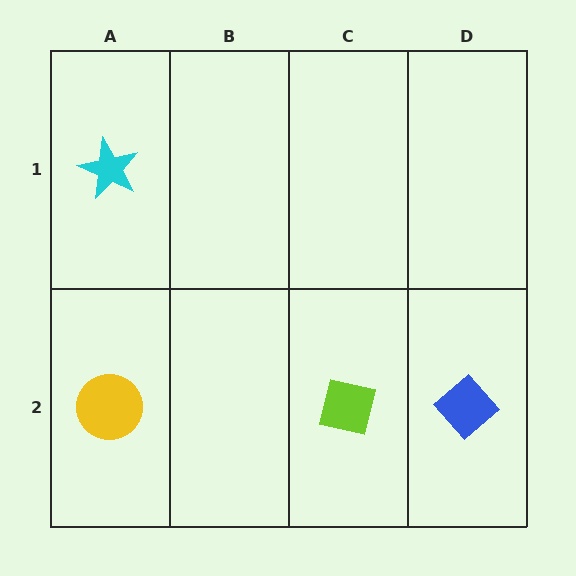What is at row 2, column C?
A lime square.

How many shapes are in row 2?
3 shapes.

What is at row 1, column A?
A cyan star.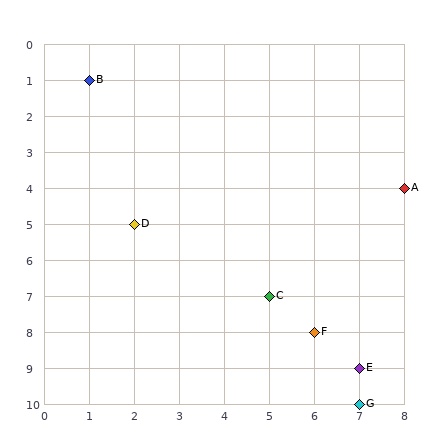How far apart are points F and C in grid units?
Points F and C are 1 column and 1 row apart (about 1.4 grid units diagonally).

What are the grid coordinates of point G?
Point G is at grid coordinates (7, 10).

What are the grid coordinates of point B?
Point B is at grid coordinates (1, 1).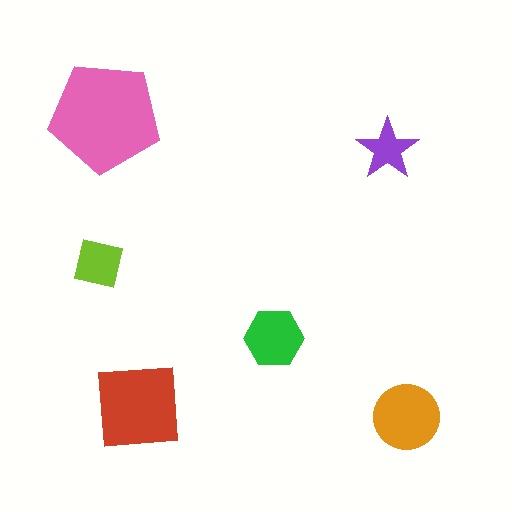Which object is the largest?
The pink pentagon.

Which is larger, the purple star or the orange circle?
The orange circle.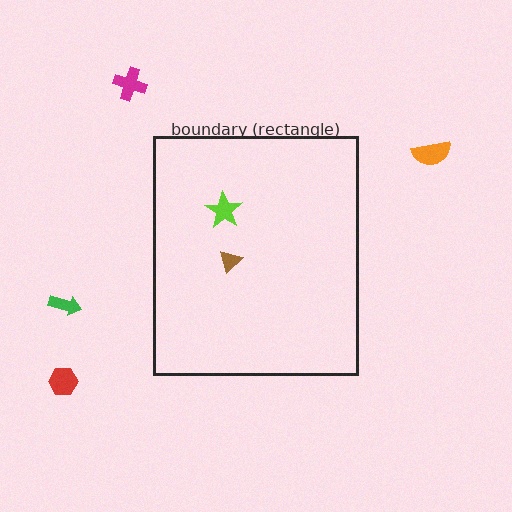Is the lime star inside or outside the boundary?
Inside.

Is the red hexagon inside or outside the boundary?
Outside.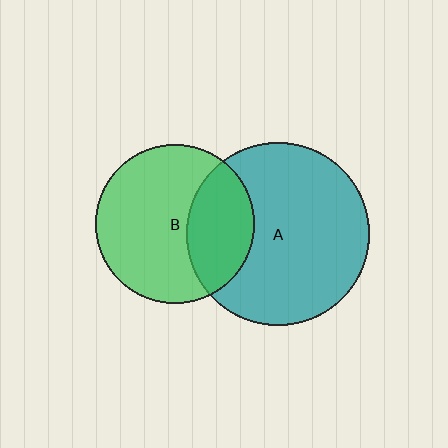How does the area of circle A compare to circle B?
Approximately 1.3 times.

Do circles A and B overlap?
Yes.